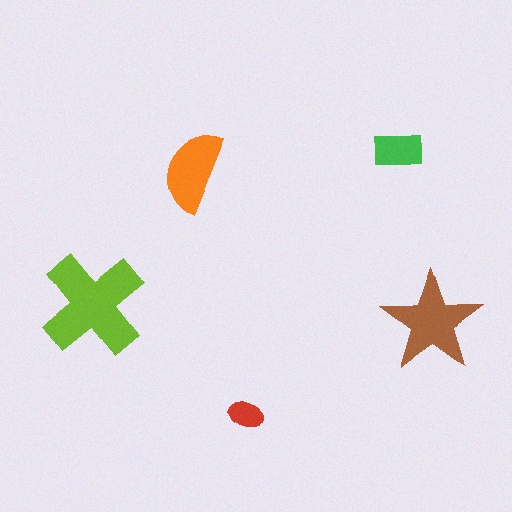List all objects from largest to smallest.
The lime cross, the brown star, the orange semicircle, the green rectangle, the red ellipse.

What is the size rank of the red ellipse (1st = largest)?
5th.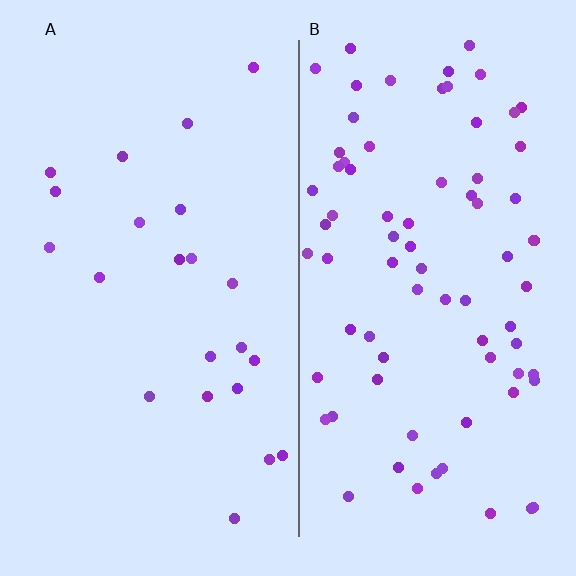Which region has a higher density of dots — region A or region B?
B (the right).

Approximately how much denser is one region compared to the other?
Approximately 3.5× — region B over region A.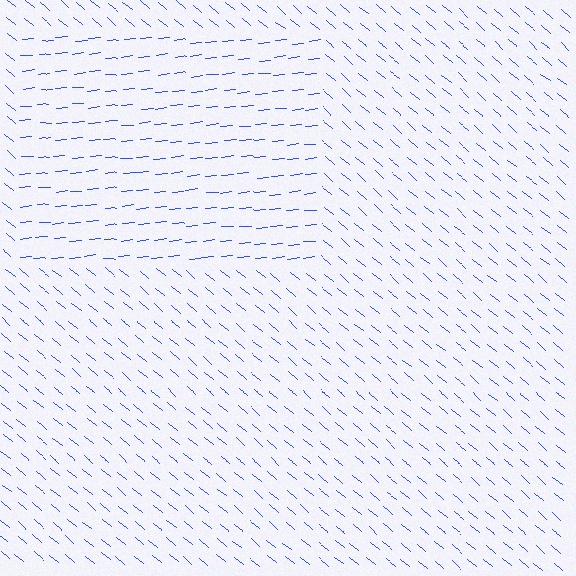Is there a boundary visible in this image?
Yes, there is a texture boundary formed by a change in line orientation.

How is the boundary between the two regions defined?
The boundary is defined purely by a change in line orientation (approximately 45 degrees difference). All lines are the same color and thickness.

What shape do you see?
I see a rectangle.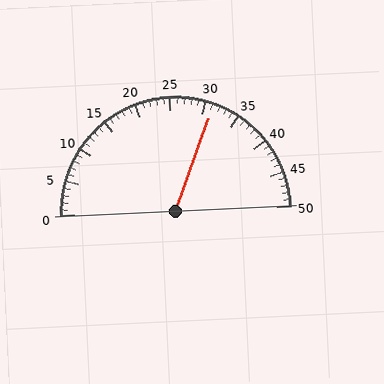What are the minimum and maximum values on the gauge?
The gauge ranges from 0 to 50.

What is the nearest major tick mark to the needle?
The nearest major tick mark is 30.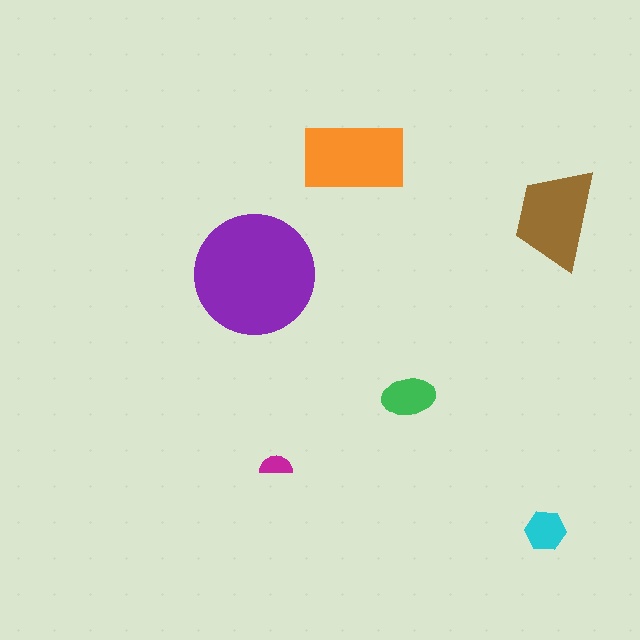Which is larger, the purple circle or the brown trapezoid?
The purple circle.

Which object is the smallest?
The magenta semicircle.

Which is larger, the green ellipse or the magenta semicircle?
The green ellipse.